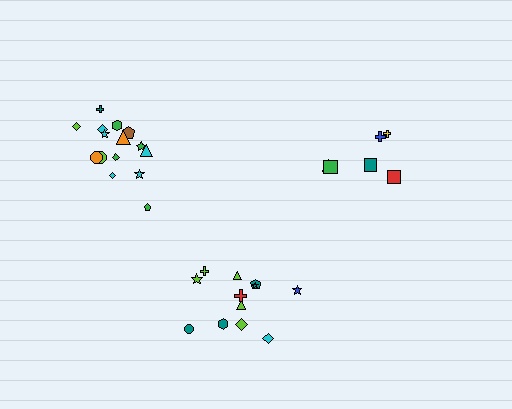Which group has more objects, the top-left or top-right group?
The top-left group.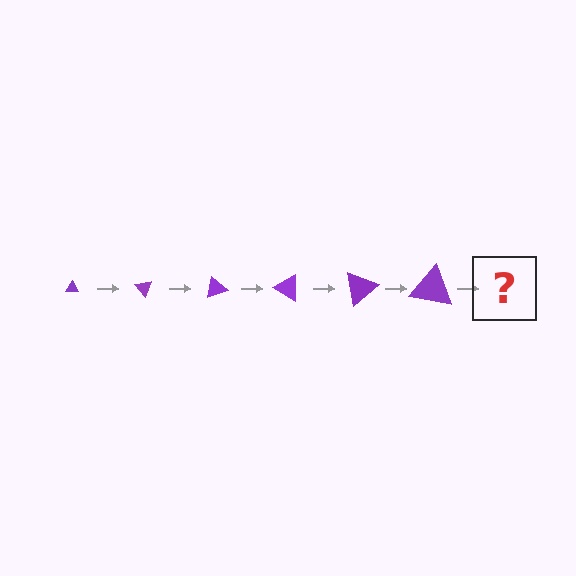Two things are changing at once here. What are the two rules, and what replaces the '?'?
The two rules are that the triangle grows larger each step and it rotates 50 degrees each step. The '?' should be a triangle, larger than the previous one and rotated 300 degrees from the start.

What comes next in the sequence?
The next element should be a triangle, larger than the previous one and rotated 300 degrees from the start.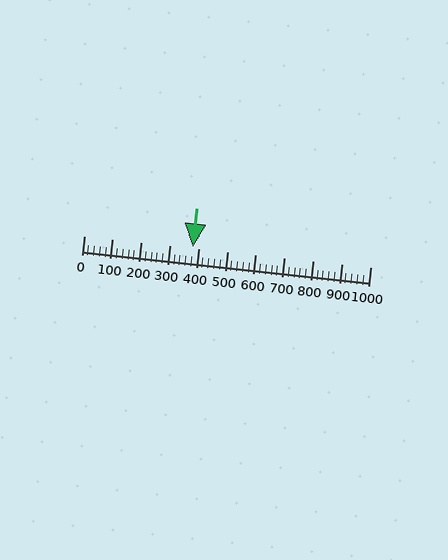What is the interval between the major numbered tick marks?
The major tick marks are spaced 100 units apart.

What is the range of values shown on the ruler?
The ruler shows values from 0 to 1000.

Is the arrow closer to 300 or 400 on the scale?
The arrow is closer to 400.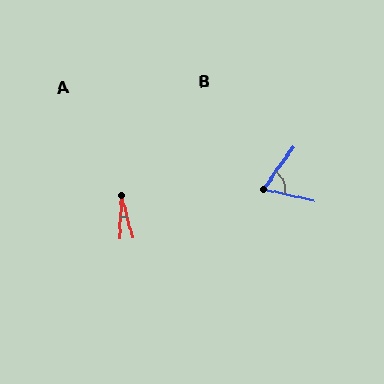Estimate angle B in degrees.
Approximately 67 degrees.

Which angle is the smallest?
A, at approximately 17 degrees.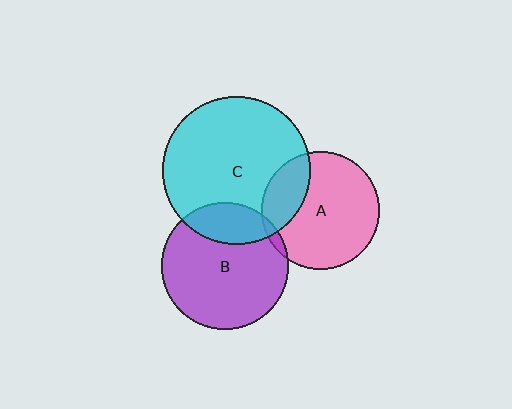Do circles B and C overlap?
Yes.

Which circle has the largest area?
Circle C (cyan).